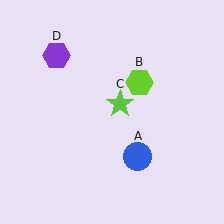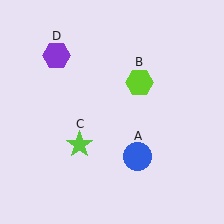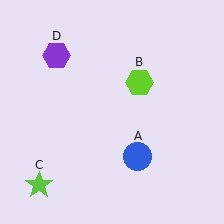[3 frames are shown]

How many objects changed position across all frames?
1 object changed position: lime star (object C).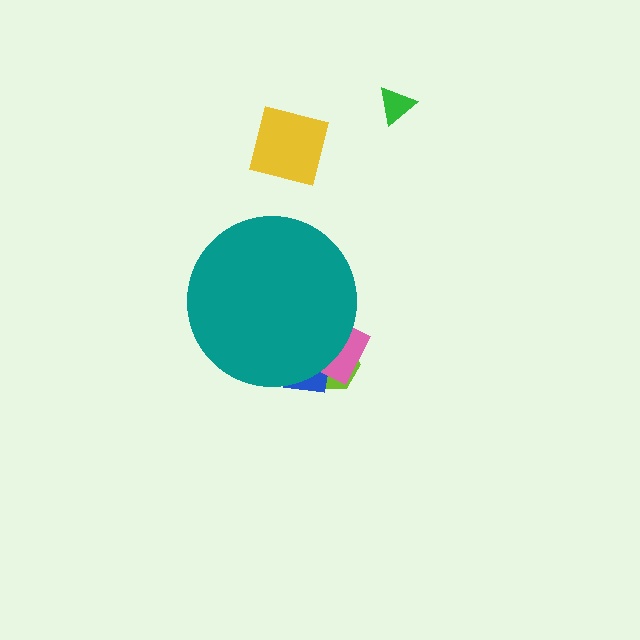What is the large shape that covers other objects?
A teal circle.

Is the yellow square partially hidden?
No, the yellow square is fully visible.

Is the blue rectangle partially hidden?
Yes, the blue rectangle is partially hidden behind the teal circle.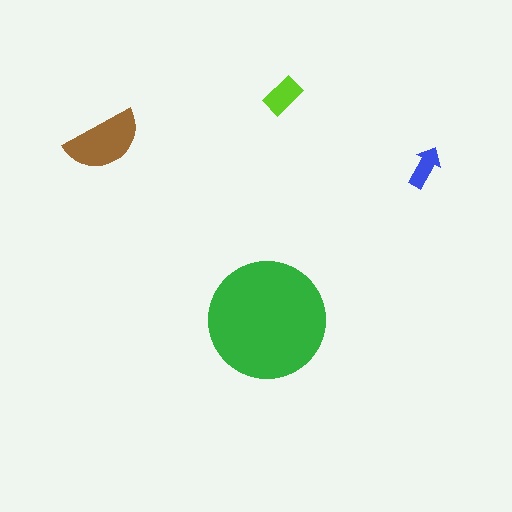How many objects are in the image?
There are 4 objects in the image.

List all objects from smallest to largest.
The blue arrow, the lime rectangle, the brown semicircle, the green circle.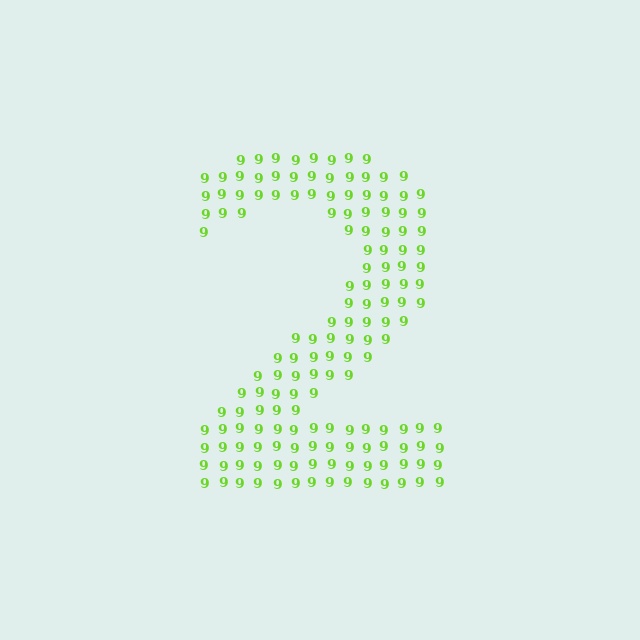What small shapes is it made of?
It is made of small digit 9's.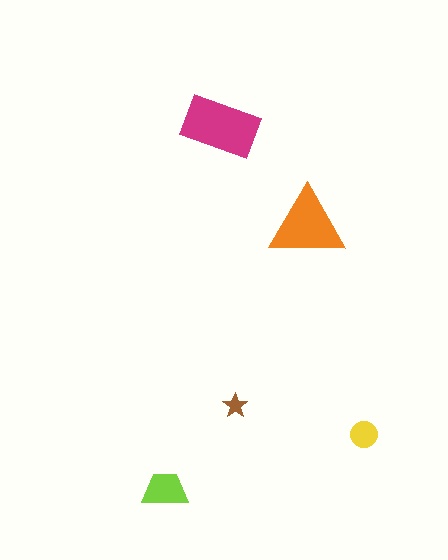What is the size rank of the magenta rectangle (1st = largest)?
1st.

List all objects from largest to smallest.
The magenta rectangle, the orange triangle, the lime trapezoid, the yellow circle, the brown star.